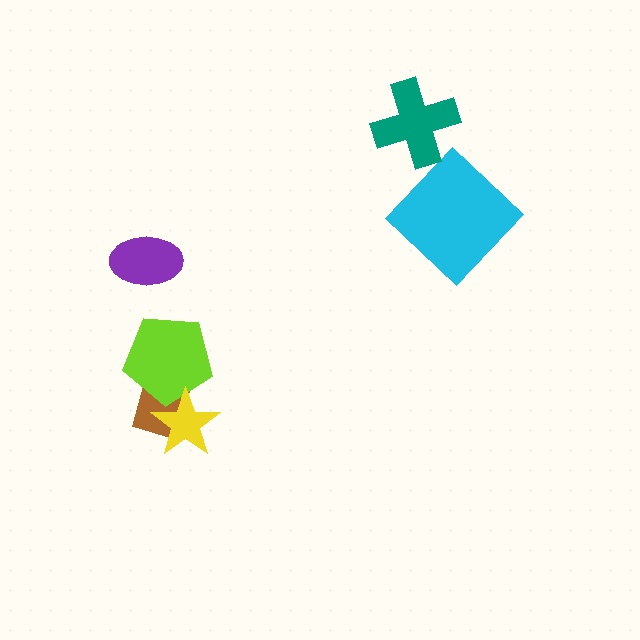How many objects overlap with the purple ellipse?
0 objects overlap with the purple ellipse.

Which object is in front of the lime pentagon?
The yellow star is in front of the lime pentagon.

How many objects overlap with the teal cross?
0 objects overlap with the teal cross.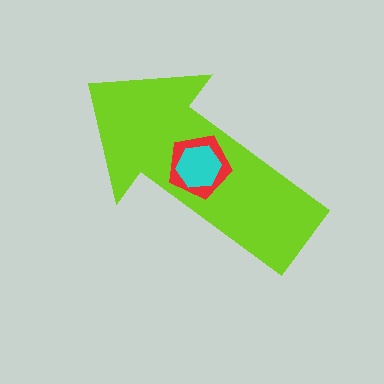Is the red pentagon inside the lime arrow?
Yes.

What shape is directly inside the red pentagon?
The cyan hexagon.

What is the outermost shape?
The lime arrow.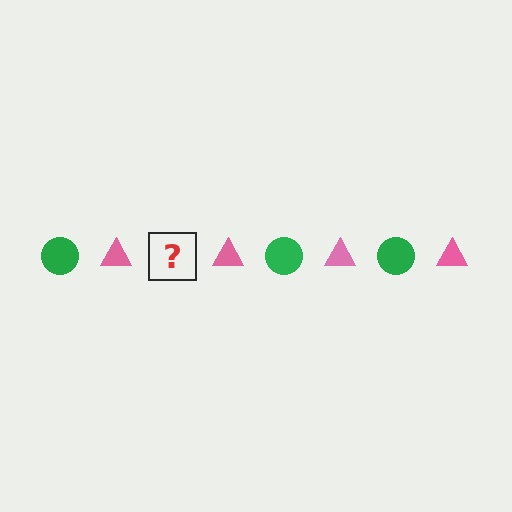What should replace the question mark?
The question mark should be replaced with a green circle.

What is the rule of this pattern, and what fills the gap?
The rule is that the pattern alternates between green circle and pink triangle. The gap should be filled with a green circle.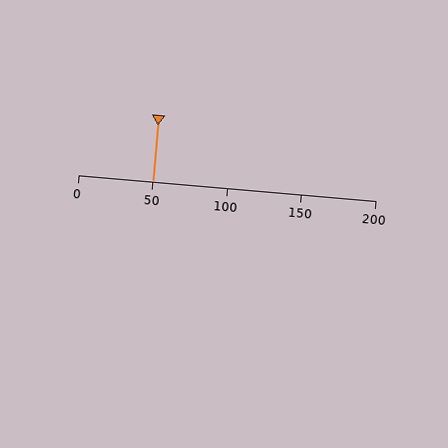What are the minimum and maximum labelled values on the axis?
The axis runs from 0 to 200.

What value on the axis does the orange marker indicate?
The marker indicates approximately 50.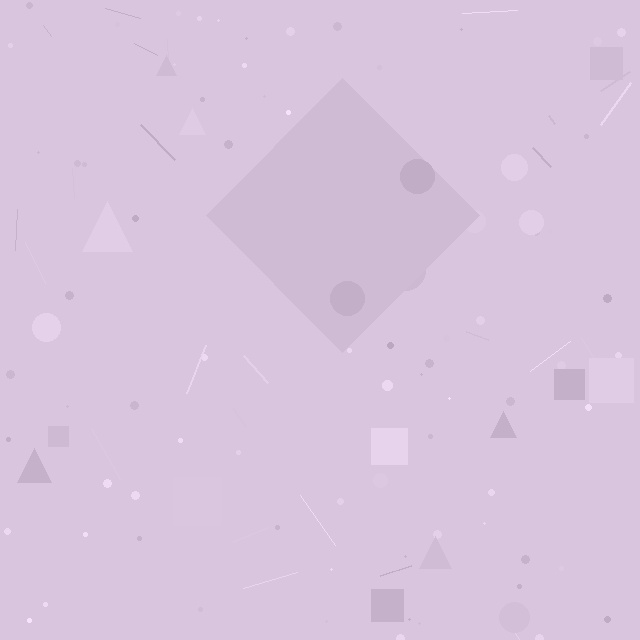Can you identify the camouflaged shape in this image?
The camouflaged shape is a diamond.